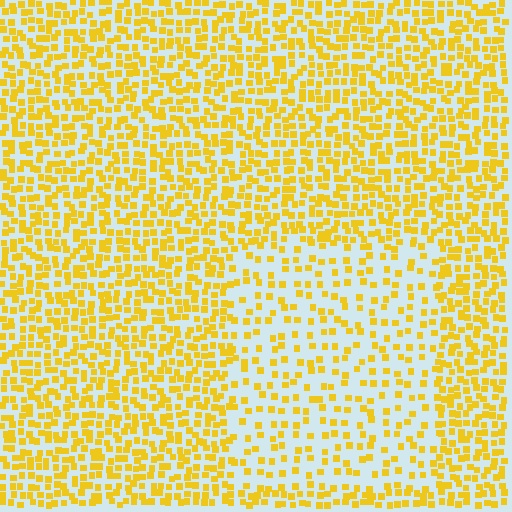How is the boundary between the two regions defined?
The boundary is defined by a change in element density (approximately 2.1x ratio). All elements are the same color, size, and shape.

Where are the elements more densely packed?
The elements are more densely packed outside the rectangle boundary.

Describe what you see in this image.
The image contains small yellow elements arranged at two different densities. A rectangle-shaped region is visible where the elements are less densely packed than the surrounding area.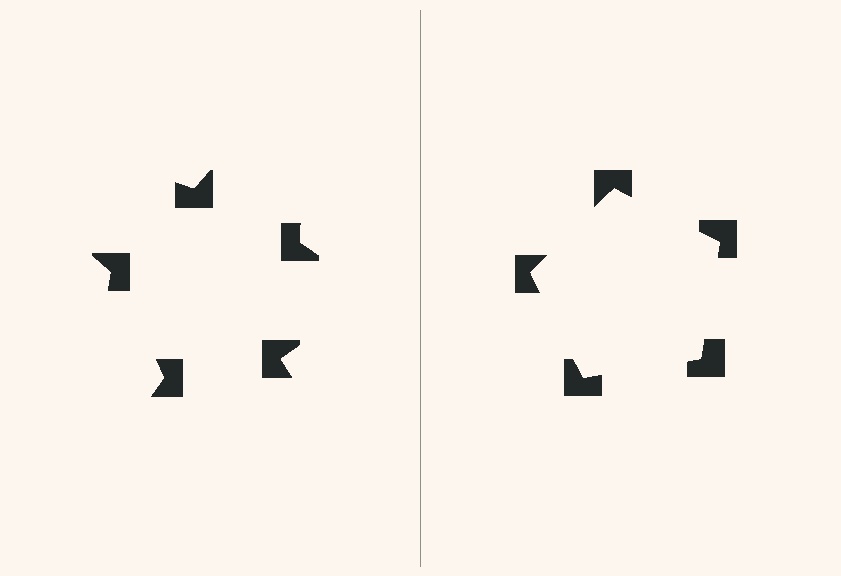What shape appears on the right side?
An illusory pentagon.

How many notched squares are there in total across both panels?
10 — 5 on each side.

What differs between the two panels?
The notched squares are positioned identically on both sides; only the wedge orientations differ. On the right they align to a pentagon; on the left they are misaligned.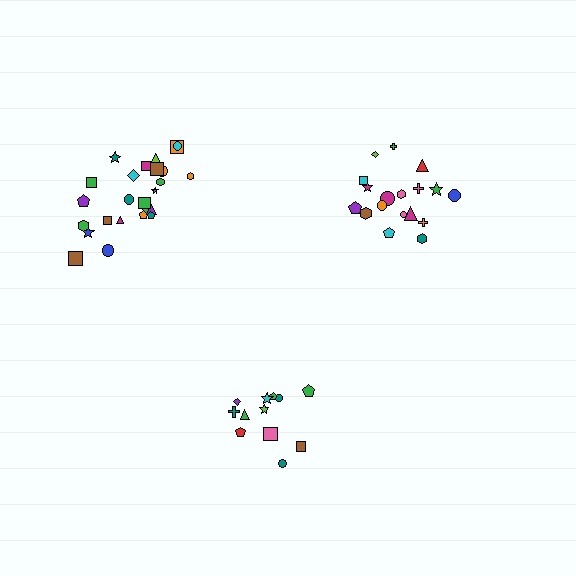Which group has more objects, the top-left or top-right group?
The top-left group.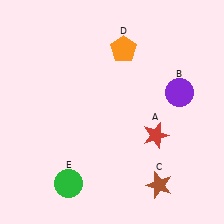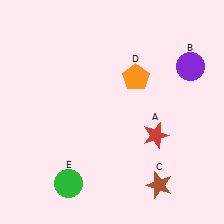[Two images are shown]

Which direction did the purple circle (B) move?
The purple circle (B) moved up.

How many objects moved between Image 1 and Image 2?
2 objects moved between the two images.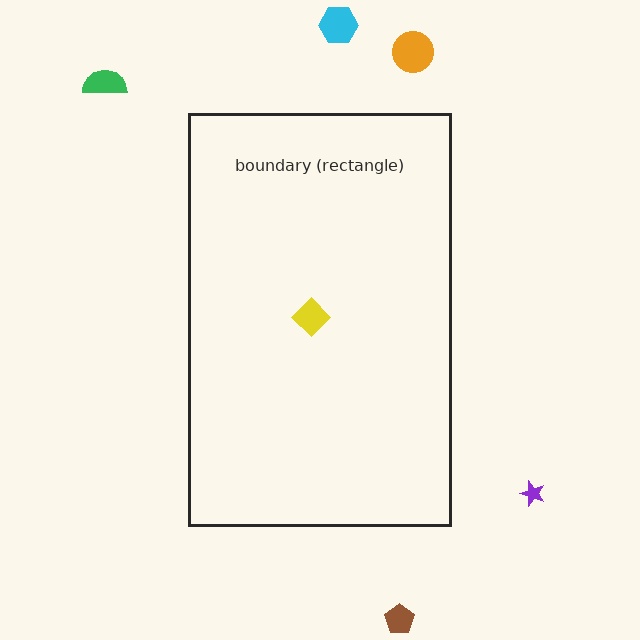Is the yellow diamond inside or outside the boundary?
Inside.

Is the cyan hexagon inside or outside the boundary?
Outside.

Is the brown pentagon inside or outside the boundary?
Outside.